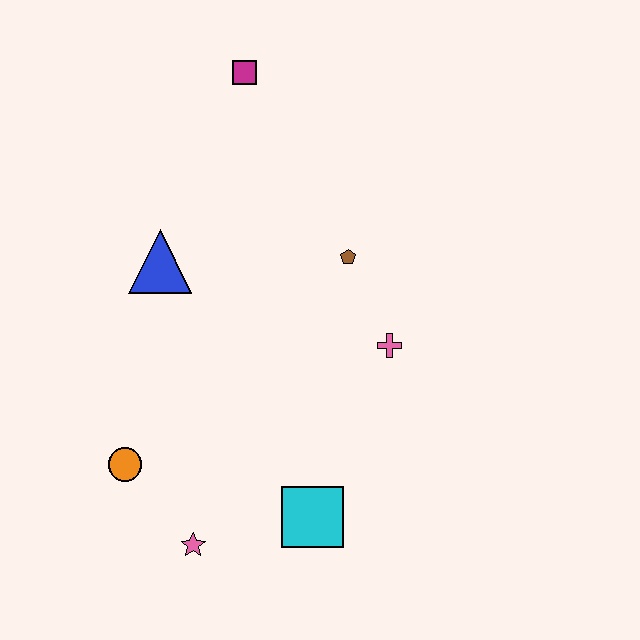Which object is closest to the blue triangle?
The brown pentagon is closest to the blue triangle.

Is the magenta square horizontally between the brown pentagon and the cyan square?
No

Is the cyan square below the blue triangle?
Yes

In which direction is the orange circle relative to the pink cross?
The orange circle is to the left of the pink cross.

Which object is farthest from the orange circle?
The magenta square is farthest from the orange circle.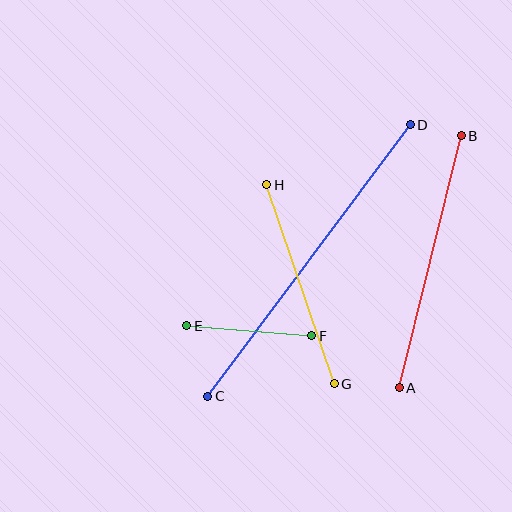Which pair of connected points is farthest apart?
Points C and D are farthest apart.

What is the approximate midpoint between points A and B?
The midpoint is at approximately (430, 262) pixels.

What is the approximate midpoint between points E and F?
The midpoint is at approximately (249, 331) pixels.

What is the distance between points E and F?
The distance is approximately 125 pixels.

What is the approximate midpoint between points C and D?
The midpoint is at approximately (309, 260) pixels.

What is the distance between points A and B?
The distance is approximately 259 pixels.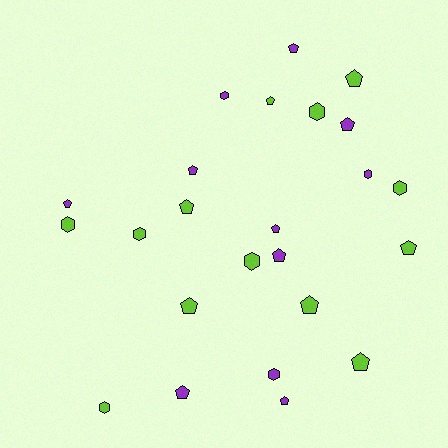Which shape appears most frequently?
Pentagon, with 15 objects.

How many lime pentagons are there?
There are 7 lime pentagons.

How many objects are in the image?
There are 24 objects.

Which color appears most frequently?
Lime, with 13 objects.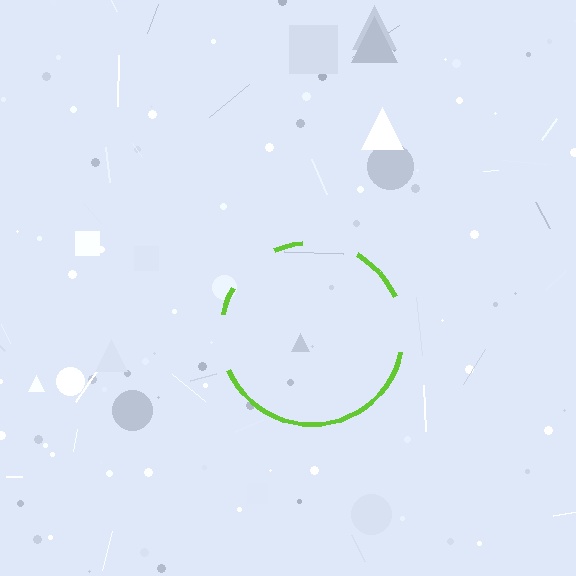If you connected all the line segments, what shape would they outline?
They would outline a circle.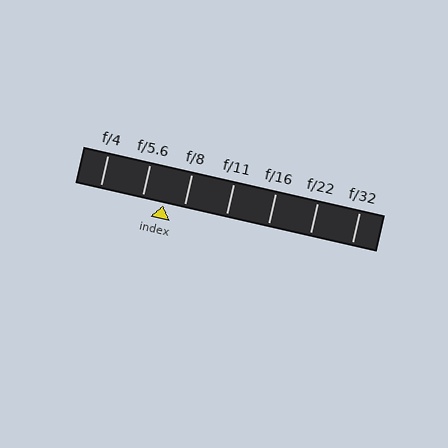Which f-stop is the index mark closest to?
The index mark is closest to f/8.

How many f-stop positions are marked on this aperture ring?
There are 7 f-stop positions marked.